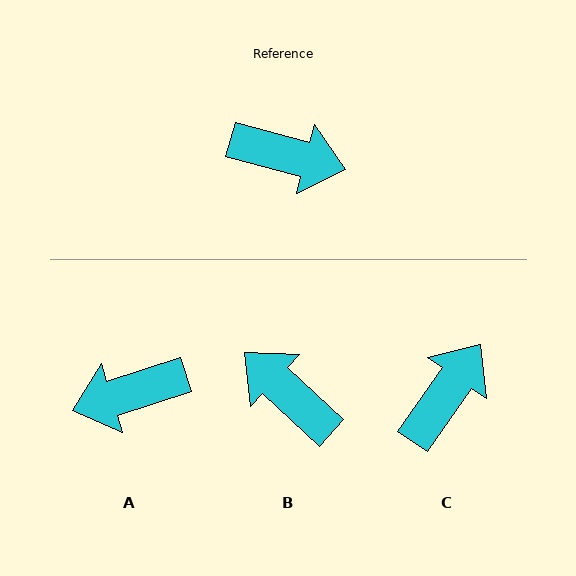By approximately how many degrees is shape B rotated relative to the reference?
Approximately 152 degrees counter-clockwise.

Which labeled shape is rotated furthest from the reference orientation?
B, about 152 degrees away.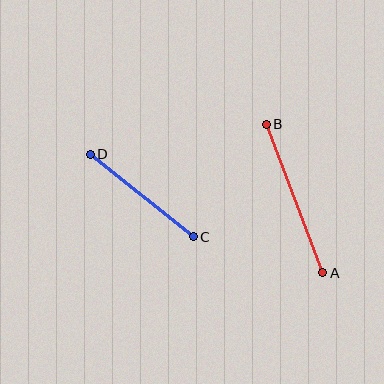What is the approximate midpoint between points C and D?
The midpoint is at approximately (142, 196) pixels.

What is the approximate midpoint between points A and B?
The midpoint is at approximately (295, 198) pixels.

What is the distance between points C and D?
The distance is approximately 132 pixels.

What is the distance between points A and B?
The distance is approximately 159 pixels.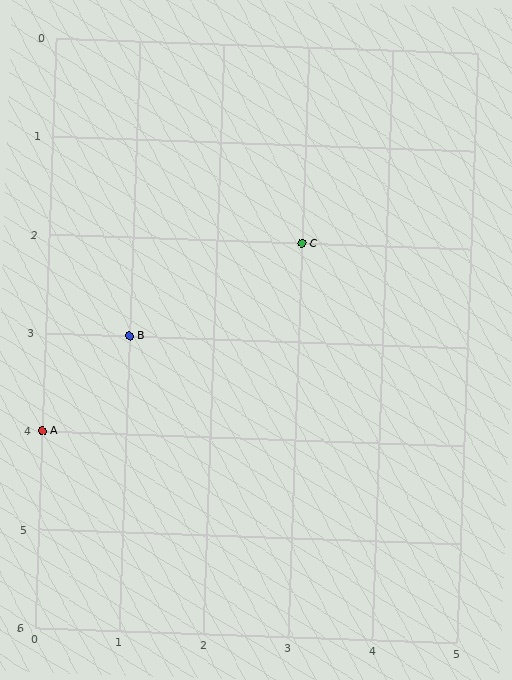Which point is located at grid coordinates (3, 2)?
Point C is at (3, 2).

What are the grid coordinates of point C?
Point C is at grid coordinates (3, 2).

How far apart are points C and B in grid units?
Points C and B are 2 columns and 1 row apart (about 2.2 grid units diagonally).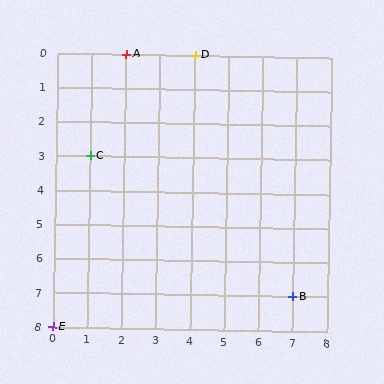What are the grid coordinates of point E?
Point E is at grid coordinates (0, 8).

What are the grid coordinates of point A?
Point A is at grid coordinates (2, 0).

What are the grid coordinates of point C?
Point C is at grid coordinates (1, 3).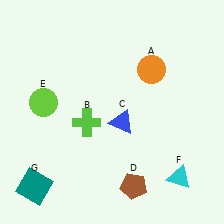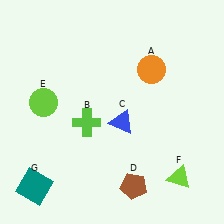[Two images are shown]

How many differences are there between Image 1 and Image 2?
There is 1 difference between the two images.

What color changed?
The triangle (F) changed from cyan in Image 1 to lime in Image 2.